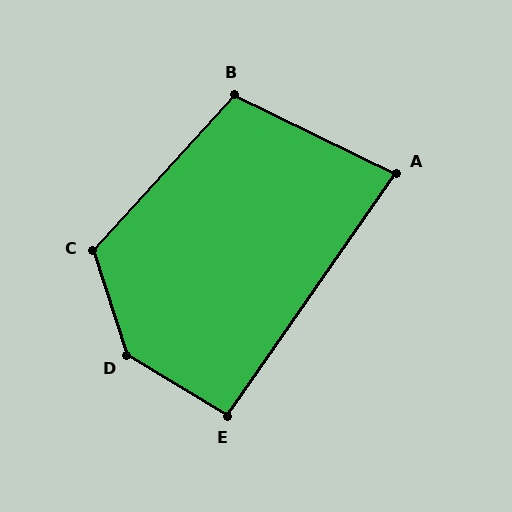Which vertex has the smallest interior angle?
A, at approximately 81 degrees.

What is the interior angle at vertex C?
Approximately 120 degrees (obtuse).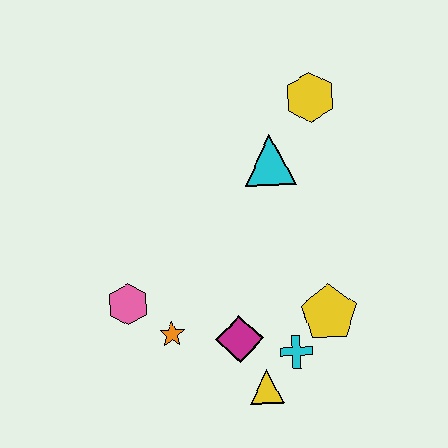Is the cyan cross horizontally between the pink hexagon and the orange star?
No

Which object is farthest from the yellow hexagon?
The yellow triangle is farthest from the yellow hexagon.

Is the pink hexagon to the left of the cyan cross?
Yes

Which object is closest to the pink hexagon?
The orange star is closest to the pink hexagon.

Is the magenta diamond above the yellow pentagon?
No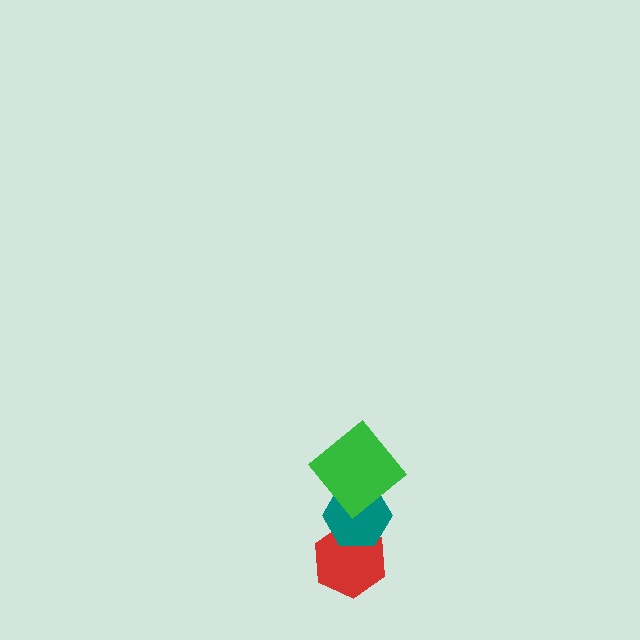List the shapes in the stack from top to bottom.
From top to bottom: the green diamond, the teal hexagon, the red hexagon.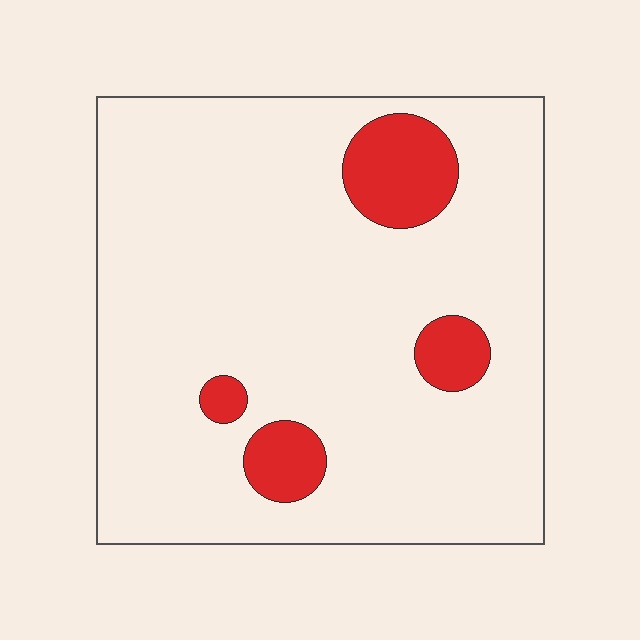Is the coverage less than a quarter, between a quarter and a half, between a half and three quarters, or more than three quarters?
Less than a quarter.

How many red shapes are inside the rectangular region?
4.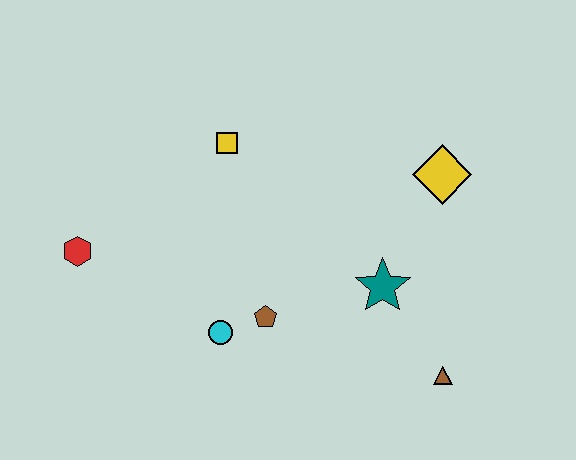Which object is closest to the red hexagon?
The cyan circle is closest to the red hexagon.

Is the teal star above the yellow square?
No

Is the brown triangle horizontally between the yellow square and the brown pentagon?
No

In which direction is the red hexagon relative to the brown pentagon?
The red hexagon is to the left of the brown pentagon.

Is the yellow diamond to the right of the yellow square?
Yes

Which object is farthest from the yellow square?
The brown triangle is farthest from the yellow square.